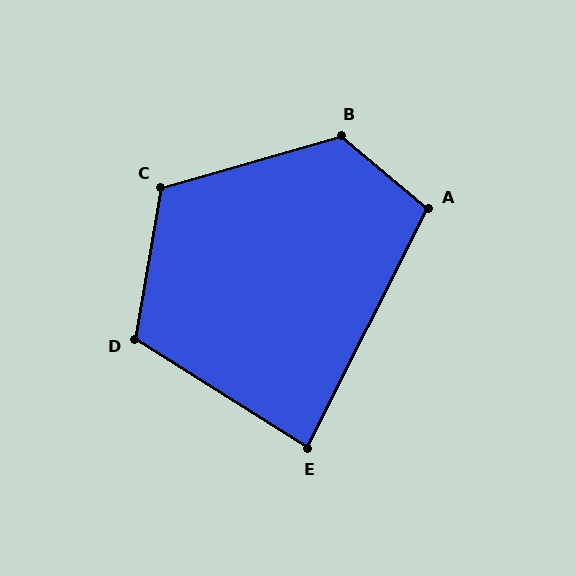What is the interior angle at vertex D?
Approximately 112 degrees (obtuse).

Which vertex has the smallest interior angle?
E, at approximately 85 degrees.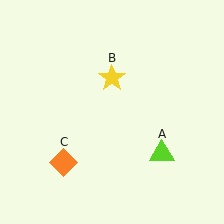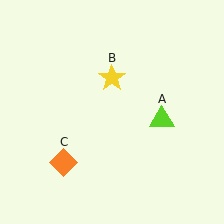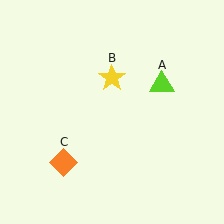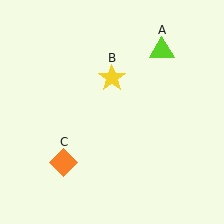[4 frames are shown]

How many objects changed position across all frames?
1 object changed position: lime triangle (object A).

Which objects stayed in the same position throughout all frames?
Yellow star (object B) and orange diamond (object C) remained stationary.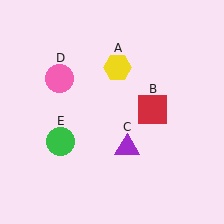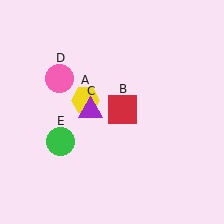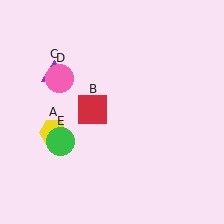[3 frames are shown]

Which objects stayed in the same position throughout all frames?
Pink circle (object D) and green circle (object E) remained stationary.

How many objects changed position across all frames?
3 objects changed position: yellow hexagon (object A), red square (object B), purple triangle (object C).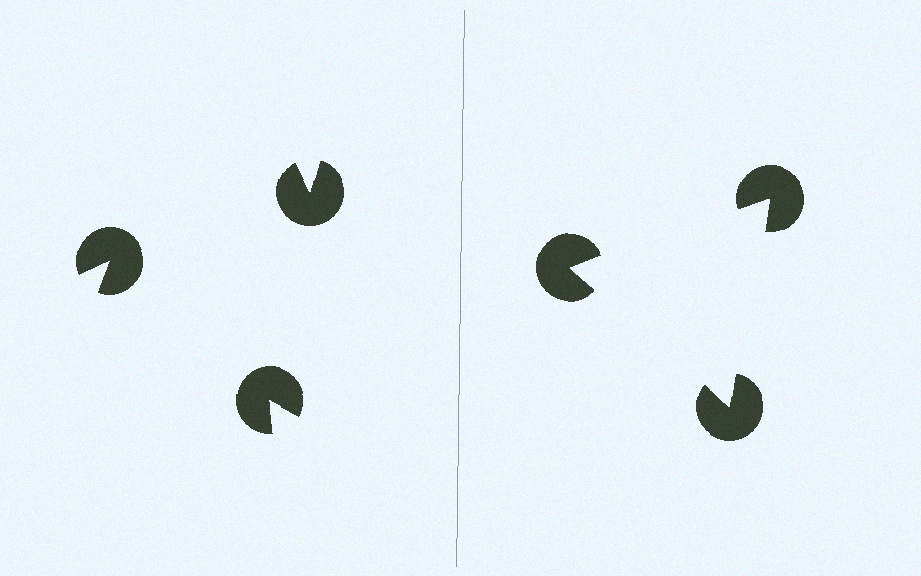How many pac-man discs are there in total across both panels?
6 — 3 on each side.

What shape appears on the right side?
An illusory triangle.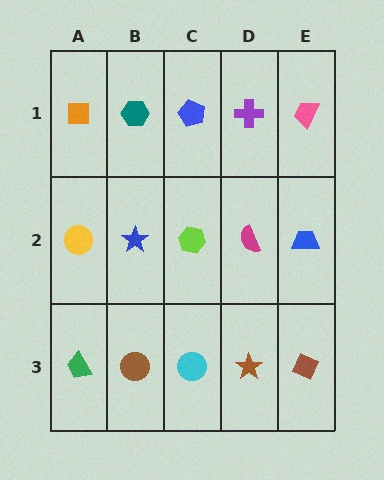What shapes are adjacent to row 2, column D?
A purple cross (row 1, column D), a brown star (row 3, column D), a lime hexagon (row 2, column C), a blue trapezoid (row 2, column E).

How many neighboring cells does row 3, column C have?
3.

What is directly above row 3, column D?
A magenta semicircle.